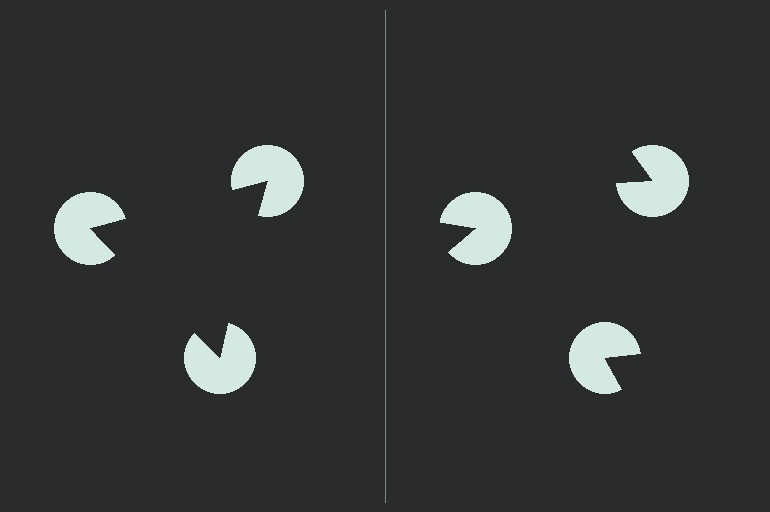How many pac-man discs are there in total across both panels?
6 — 3 on each side.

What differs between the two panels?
The pac-man discs are positioned identically on both sides; only the wedge orientations differ. On the left they align to a triangle; on the right they are misaligned.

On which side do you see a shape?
An illusory triangle appears on the left side. On the right side the wedge cuts are rotated, so no coherent shape forms.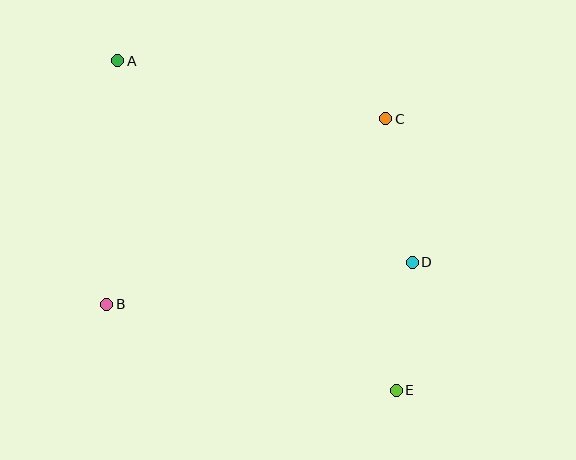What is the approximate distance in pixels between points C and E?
The distance between C and E is approximately 272 pixels.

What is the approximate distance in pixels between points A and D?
The distance between A and D is approximately 357 pixels.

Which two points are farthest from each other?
Points A and E are farthest from each other.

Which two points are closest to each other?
Points D and E are closest to each other.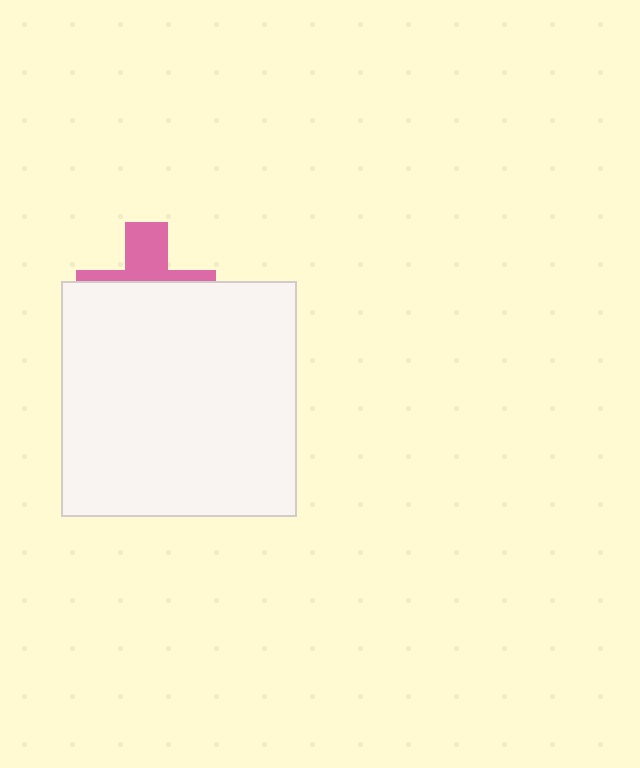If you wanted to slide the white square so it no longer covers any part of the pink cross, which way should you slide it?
Slide it down — that is the most direct way to separate the two shapes.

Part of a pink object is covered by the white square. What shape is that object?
It is a cross.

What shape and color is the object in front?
The object in front is a white square.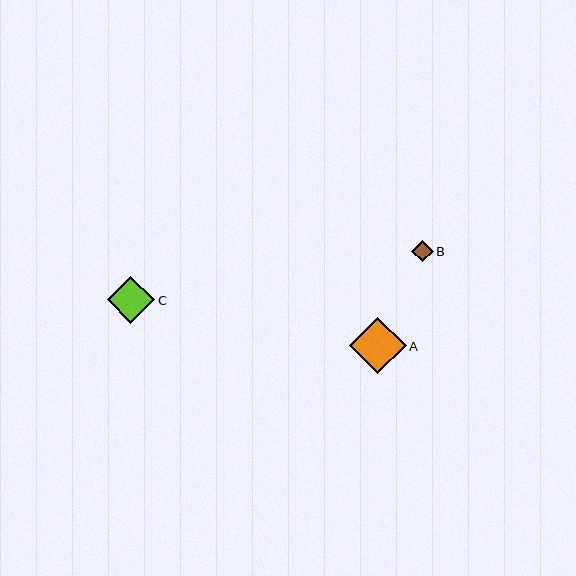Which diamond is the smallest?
Diamond B is the smallest with a size of approximately 21 pixels.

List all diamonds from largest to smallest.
From largest to smallest: A, C, B.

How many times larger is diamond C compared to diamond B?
Diamond C is approximately 2.2 times the size of diamond B.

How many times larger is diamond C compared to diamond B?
Diamond C is approximately 2.2 times the size of diamond B.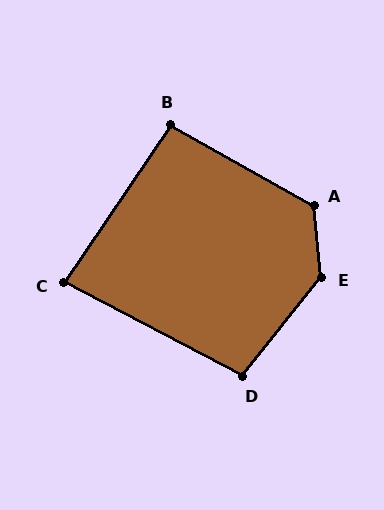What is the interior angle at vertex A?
Approximately 125 degrees (obtuse).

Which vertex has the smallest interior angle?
C, at approximately 83 degrees.